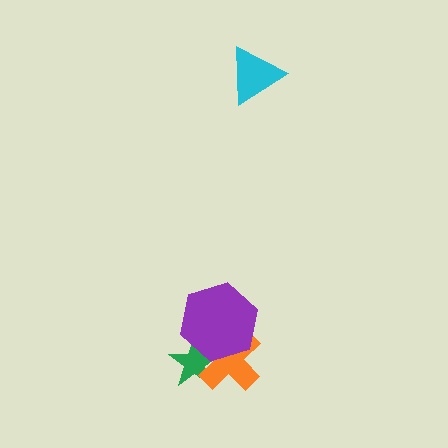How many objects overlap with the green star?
2 objects overlap with the green star.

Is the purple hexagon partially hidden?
No, no other shape covers it.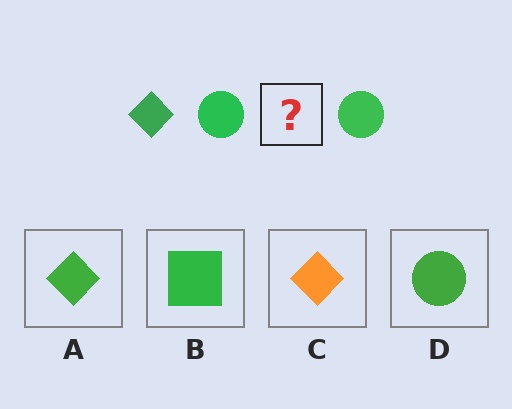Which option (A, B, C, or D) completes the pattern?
A.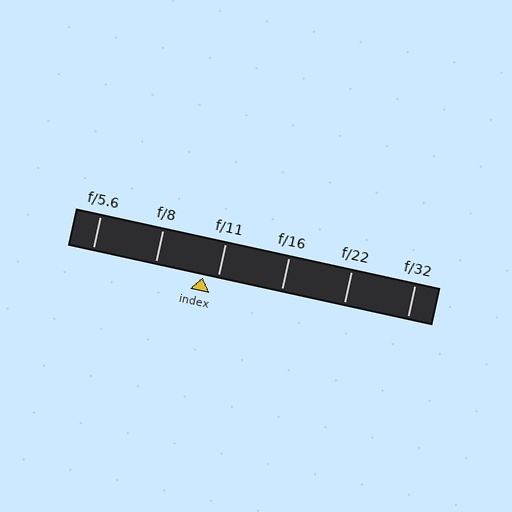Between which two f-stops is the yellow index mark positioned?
The index mark is between f/8 and f/11.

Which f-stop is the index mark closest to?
The index mark is closest to f/11.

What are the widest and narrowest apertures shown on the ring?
The widest aperture shown is f/5.6 and the narrowest is f/32.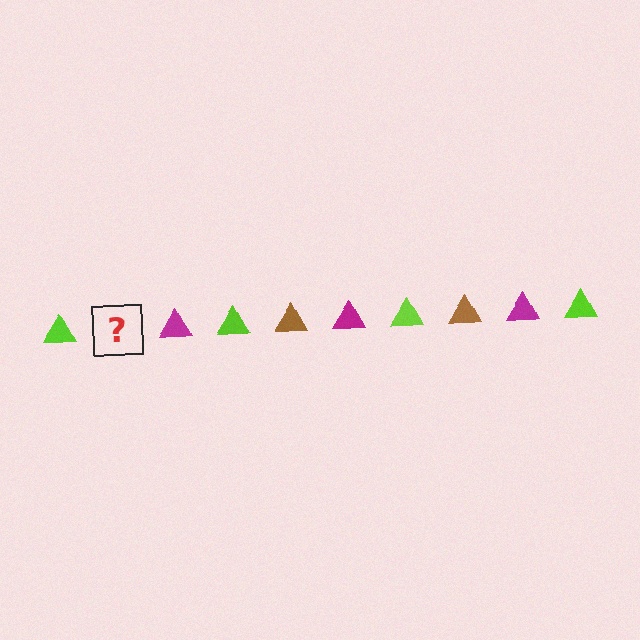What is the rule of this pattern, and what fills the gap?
The rule is that the pattern cycles through lime, brown, magenta triangles. The gap should be filled with a brown triangle.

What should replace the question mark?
The question mark should be replaced with a brown triangle.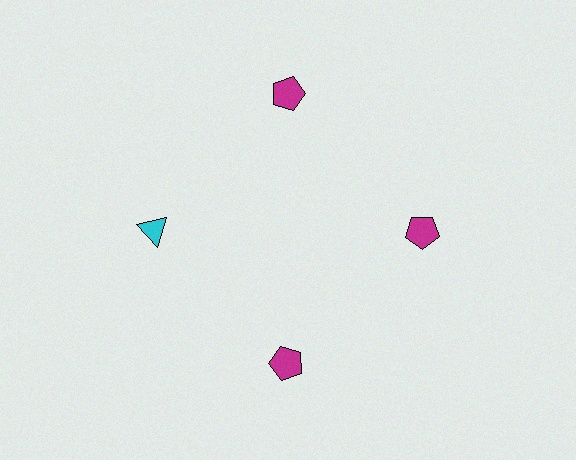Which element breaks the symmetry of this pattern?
The cyan triangle at roughly the 9 o'clock position breaks the symmetry. All other shapes are magenta pentagons.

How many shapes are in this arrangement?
There are 4 shapes arranged in a ring pattern.